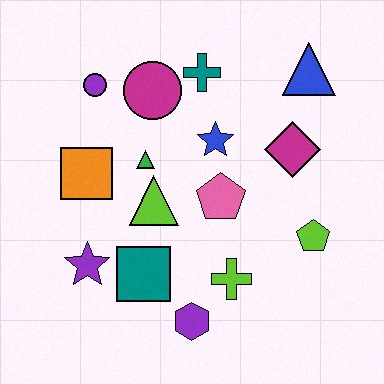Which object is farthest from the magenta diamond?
The purple star is farthest from the magenta diamond.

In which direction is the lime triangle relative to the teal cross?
The lime triangle is below the teal cross.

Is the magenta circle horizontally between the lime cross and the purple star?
Yes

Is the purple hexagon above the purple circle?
No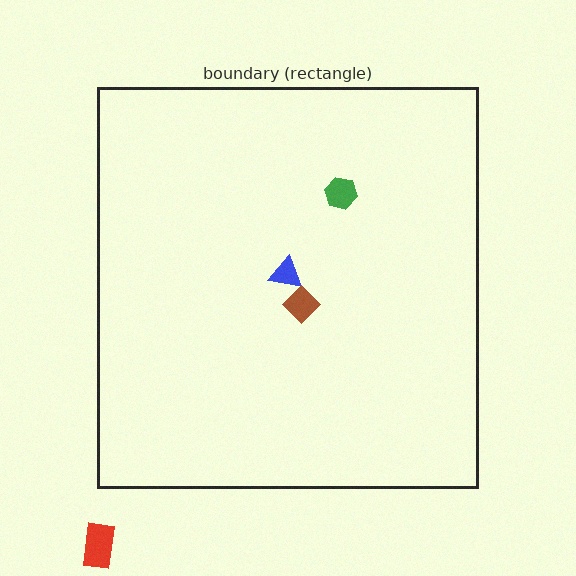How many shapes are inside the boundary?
3 inside, 1 outside.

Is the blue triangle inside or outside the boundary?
Inside.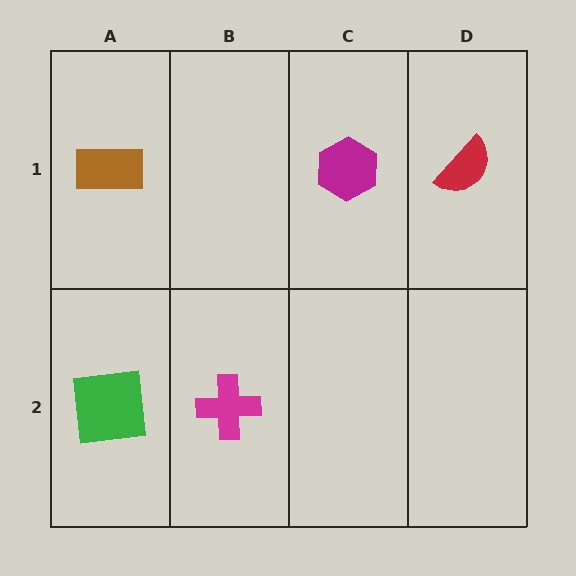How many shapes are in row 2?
2 shapes.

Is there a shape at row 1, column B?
No, that cell is empty.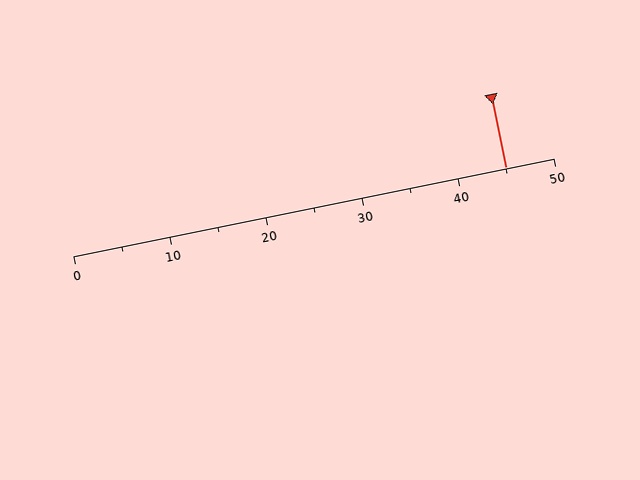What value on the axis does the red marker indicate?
The marker indicates approximately 45.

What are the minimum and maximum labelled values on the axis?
The axis runs from 0 to 50.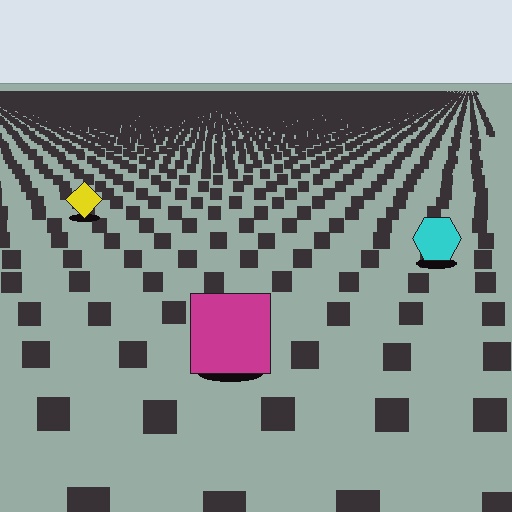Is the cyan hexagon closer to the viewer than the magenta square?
No. The magenta square is closer — you can tell from the texture gradient: the ground texture is coarser near it.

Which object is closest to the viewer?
The magenta square is closest. The texture marks near it are larger and more spread out.